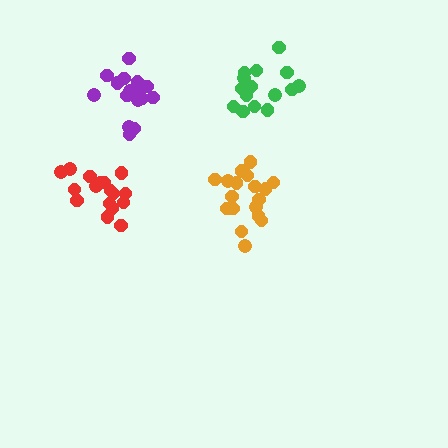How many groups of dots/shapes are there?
There are 4 groups.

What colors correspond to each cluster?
The clusters are colored: purple, orange, red, green.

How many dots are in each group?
Group 1: 19 dots, Group 2: 18 dots, Group 3: 17 dots, Group 4: 15 dots (69 total).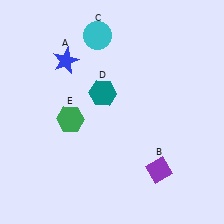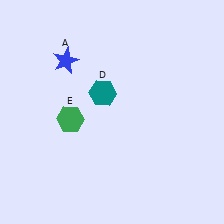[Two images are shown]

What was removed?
The purple diamond (B), the cyan circle (C) were removed in Image 2.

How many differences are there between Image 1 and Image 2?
There are 2 differences between the two images.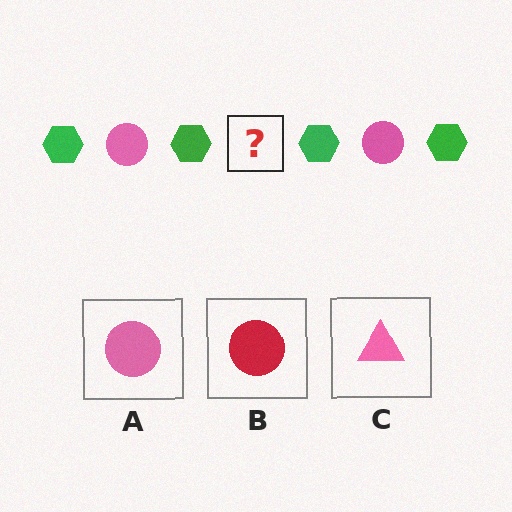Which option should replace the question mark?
Option A.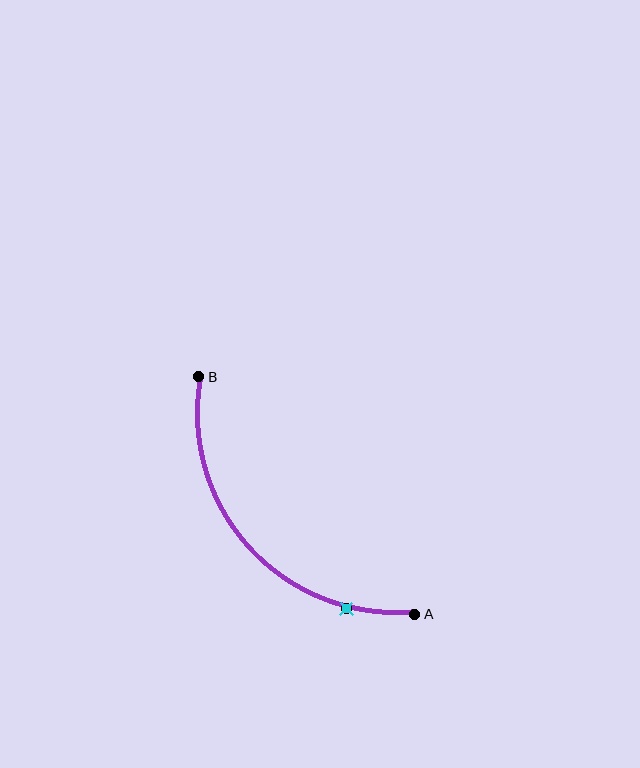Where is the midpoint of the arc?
The arc midpoint is the point on the curve farthest from the straight line joining A and B. It sits below and to the left of that line.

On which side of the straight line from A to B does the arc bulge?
The arc bulges below and to the left of the straight line connecting A and B.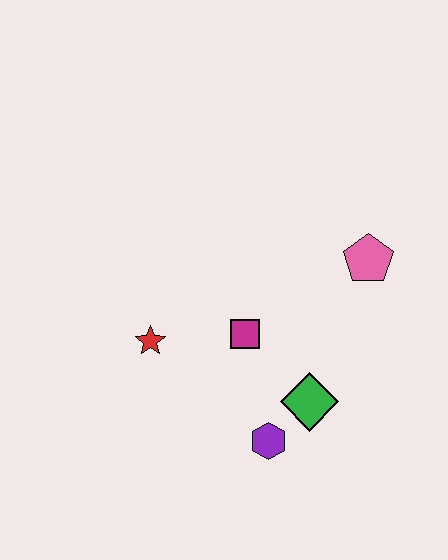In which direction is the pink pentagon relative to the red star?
The pink pentagon is to the right of the red star.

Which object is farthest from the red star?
The pink pentagon is farthest from the red star.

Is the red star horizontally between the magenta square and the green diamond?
No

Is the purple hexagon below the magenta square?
Yes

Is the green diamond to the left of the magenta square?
No